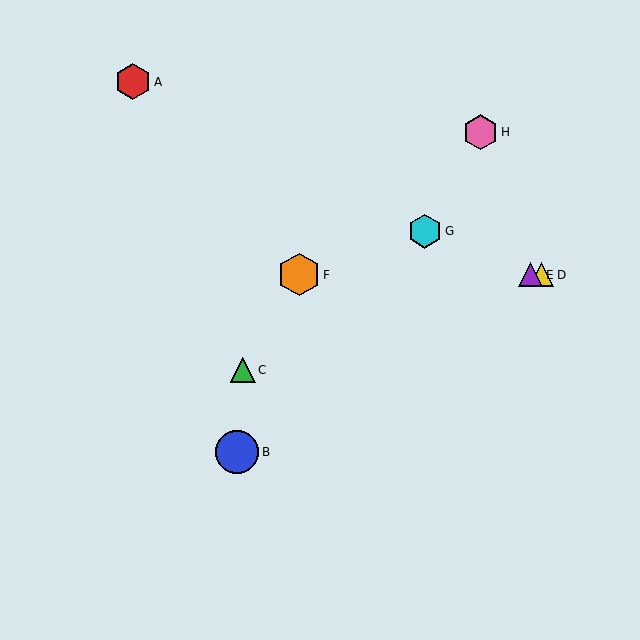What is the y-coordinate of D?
Object D is at y≈275.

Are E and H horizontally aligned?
No, E is at y≈275 and H is at y≈132.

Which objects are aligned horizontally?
Objects D, E, F are aligned horizontally.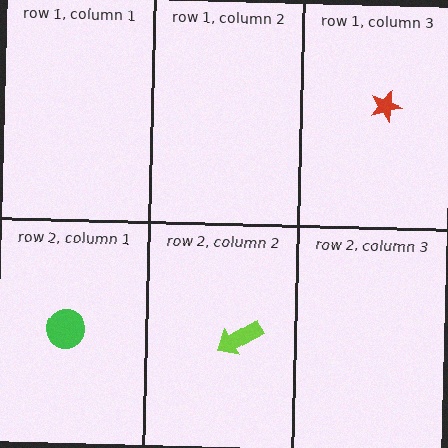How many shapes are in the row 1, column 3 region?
1.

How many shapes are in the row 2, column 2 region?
1.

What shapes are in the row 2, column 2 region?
The lime arrow.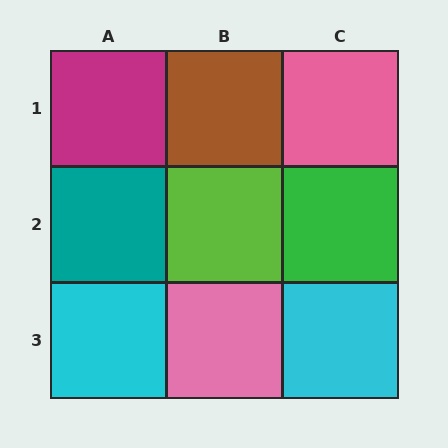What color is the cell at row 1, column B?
Brown.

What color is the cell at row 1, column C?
Pink.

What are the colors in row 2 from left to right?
Teal, lime, green.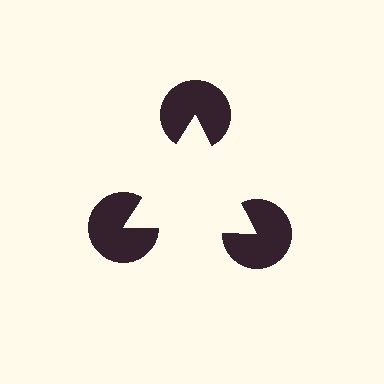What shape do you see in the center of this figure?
An illusory triangle — its edges are inferred from the aligned wedge cuts in the pac-man discs, not physically drawn.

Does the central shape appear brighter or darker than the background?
It typically appears slightly brighter than the background, even though no actual brightness change is drawn.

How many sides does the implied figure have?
3 sides.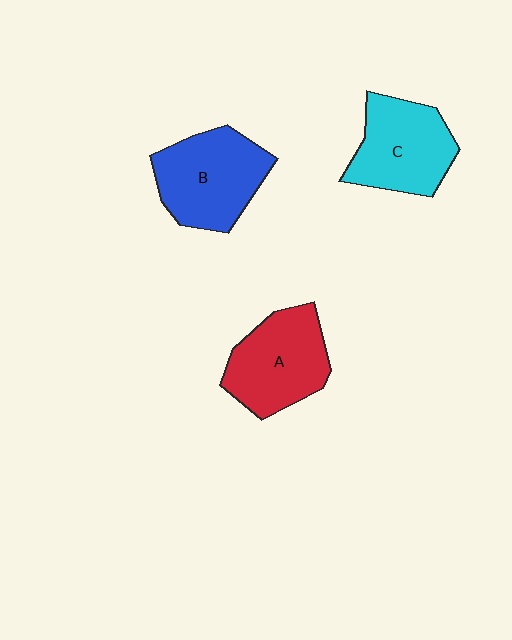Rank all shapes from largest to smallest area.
From largest to smallest: B (blue), A (red), C (cyan).